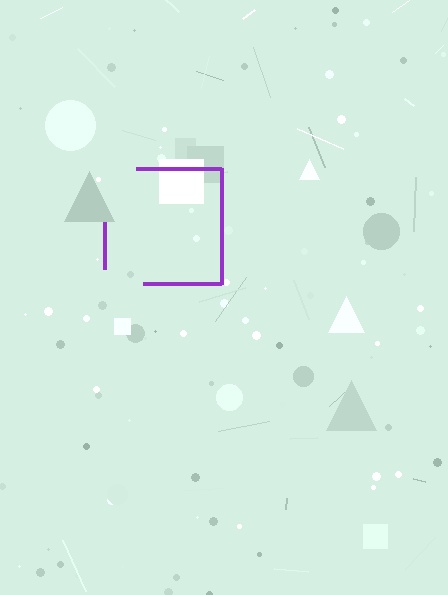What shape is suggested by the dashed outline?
The dashed outline suggests a square.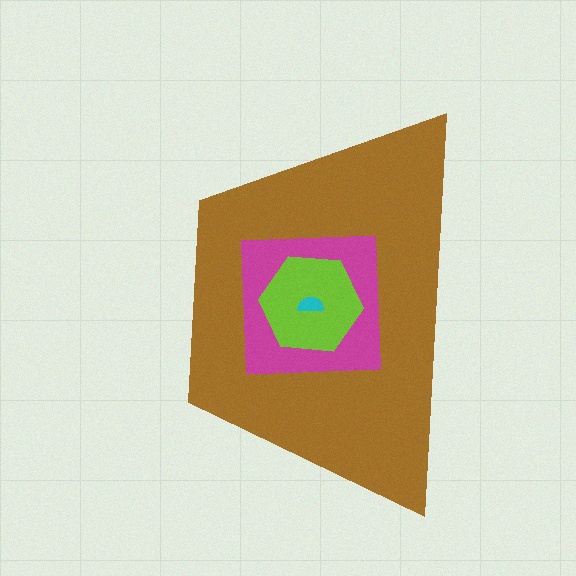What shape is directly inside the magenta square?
The lime hexagon.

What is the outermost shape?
The brown trapezoid.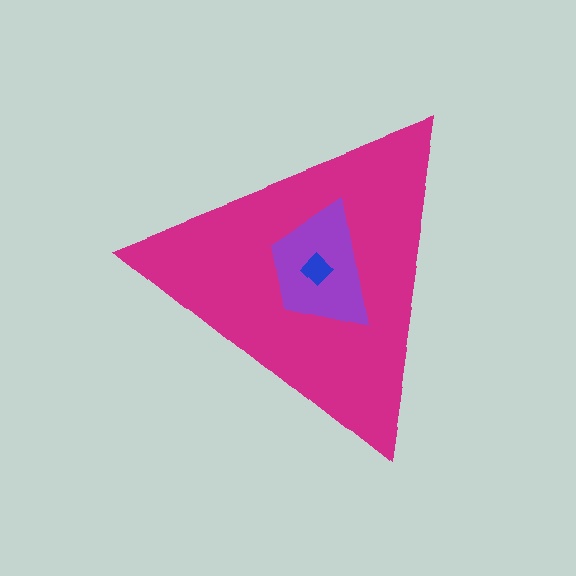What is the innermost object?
The blue diamond.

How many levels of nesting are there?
3.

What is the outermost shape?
The magenta triangle.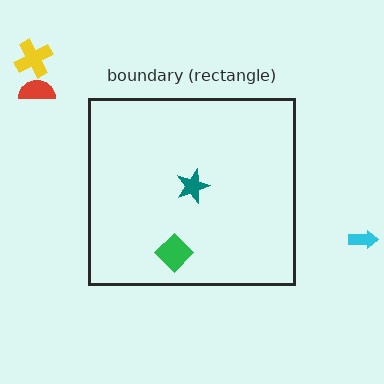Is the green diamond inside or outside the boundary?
Inside.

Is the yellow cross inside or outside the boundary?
Outside.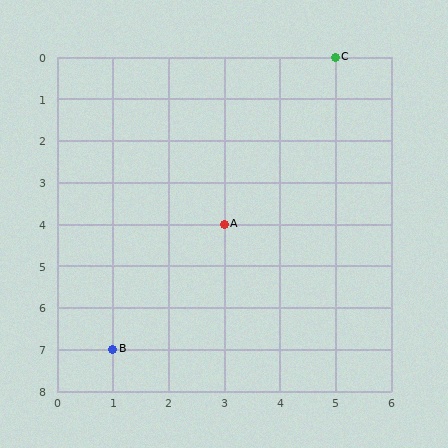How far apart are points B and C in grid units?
Points B and C are 4 columns and 7 rows apart (about 8.1 grid units diagonally).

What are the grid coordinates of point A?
Point A is at grid coordinates (3, 4).